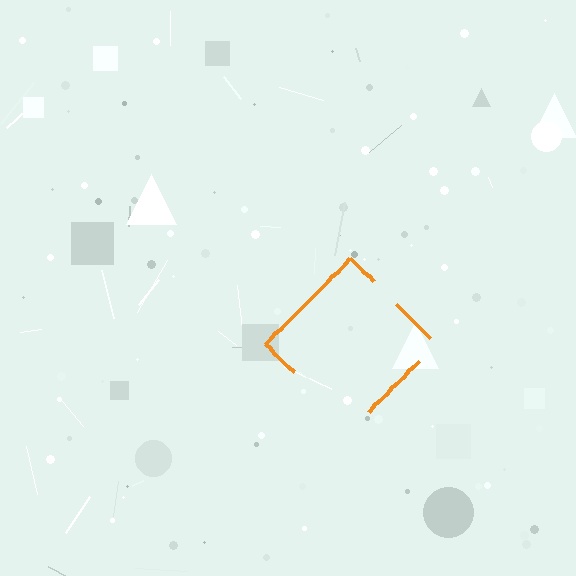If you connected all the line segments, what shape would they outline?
They would outline a diamond.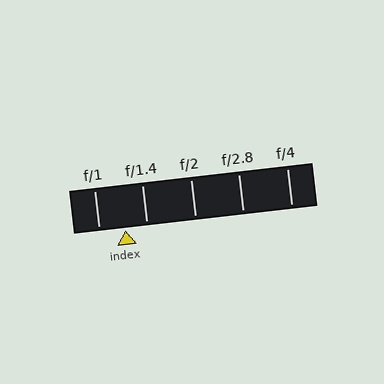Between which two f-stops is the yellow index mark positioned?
The index mark is between f/1 and f/1.4.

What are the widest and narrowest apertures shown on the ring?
The widest aperture shown is f/1 and the narrowest is f/4.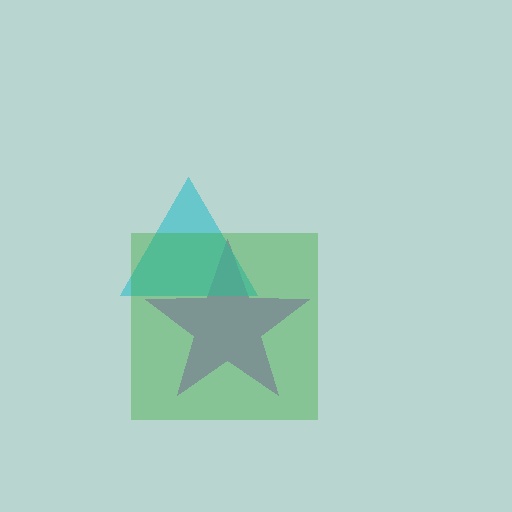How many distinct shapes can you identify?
There are 3 distinct shapes: a purple star, a cyan triangle, a green square.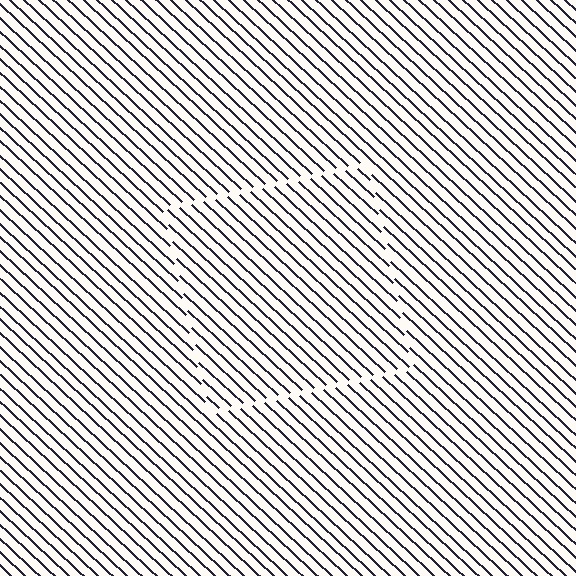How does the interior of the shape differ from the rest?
The interior of the shape contains the same grating, shifted by half a period — the contour is defined by the phase discontinuity where line-ends from the inner and outer gratings abut.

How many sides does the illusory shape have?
4 sides — the line-ends trace a square.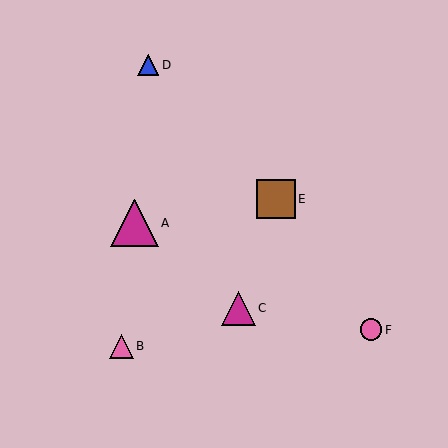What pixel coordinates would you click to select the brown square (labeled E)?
Click at (276, 199) to select the brown square E.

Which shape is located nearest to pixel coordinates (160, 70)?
The blue triangle (labeled D) at (148, 65) is nearest to that location.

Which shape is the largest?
The magenta triangle (labeled A) is the largest.